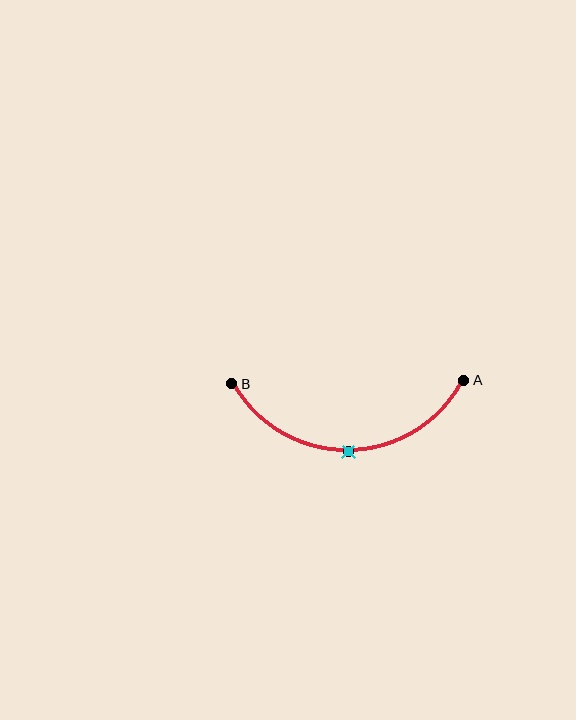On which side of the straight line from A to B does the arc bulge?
The arc bulges below the straight line connecting A and B.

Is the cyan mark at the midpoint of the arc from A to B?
Yes. The cyan mark lies on the arc at equal arc-length from both A and B — it is the arc midpoint.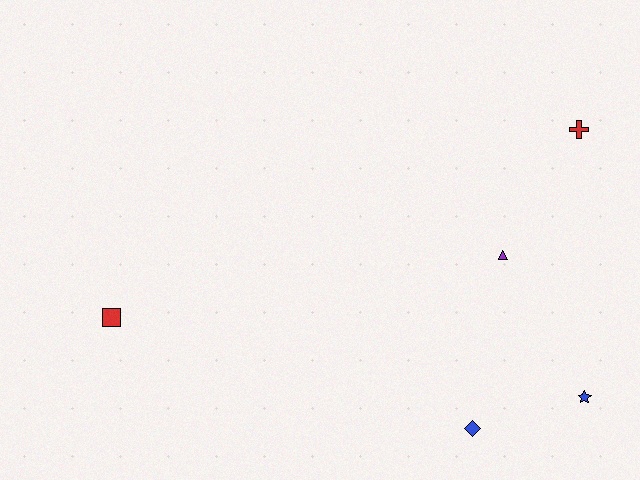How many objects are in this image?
There are 5 objects.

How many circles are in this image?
There are no circles.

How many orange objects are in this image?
There are no orange objects.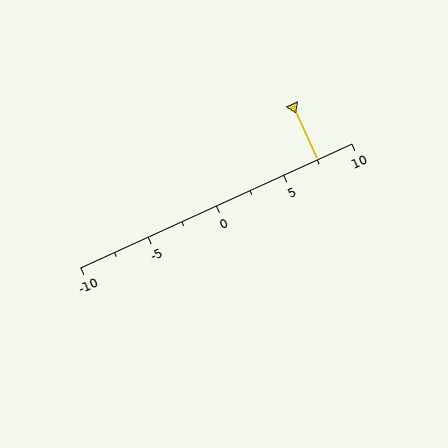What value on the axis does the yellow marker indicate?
The marker indicates approximately 7.5.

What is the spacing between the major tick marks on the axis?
The major ticks are spaced 5 apart.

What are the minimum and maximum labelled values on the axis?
The axis runs from -10 to 10.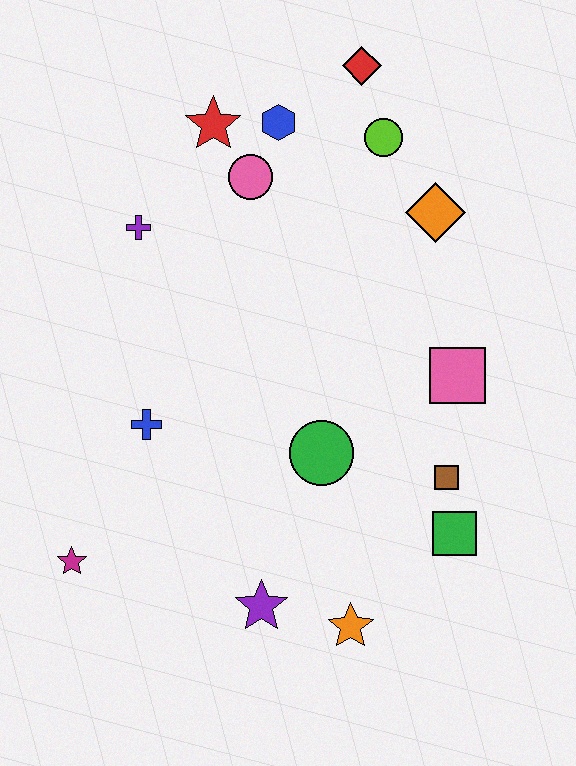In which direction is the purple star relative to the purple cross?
The purple star is below the purple cross.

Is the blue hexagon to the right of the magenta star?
Yes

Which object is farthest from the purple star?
The red diamond is farthest from the purple star.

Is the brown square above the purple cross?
No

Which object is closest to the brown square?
The green square is closest to the brown square.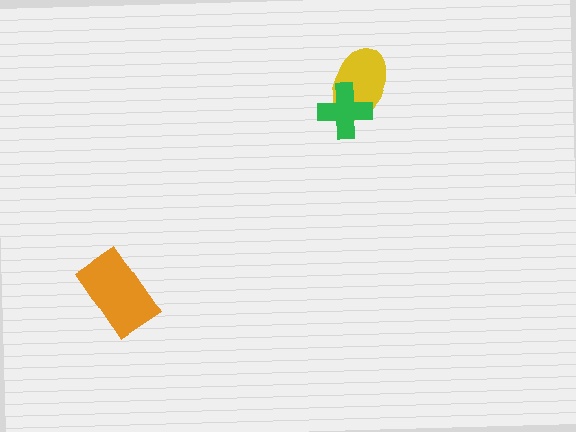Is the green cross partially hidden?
No, no other shape covers it.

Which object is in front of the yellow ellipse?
The green cross is in front of the yellow ellipse.